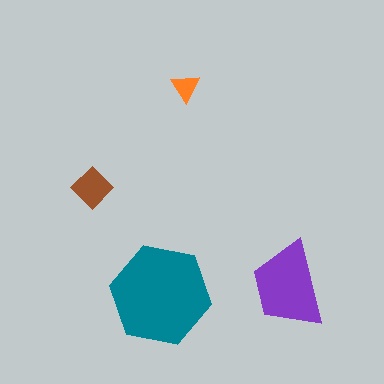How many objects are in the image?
There are 4 objects in the image.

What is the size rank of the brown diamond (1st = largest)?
3rd.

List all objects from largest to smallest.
The teal hexagon, the purple trapezoid, the brown diamond, the orange triangle.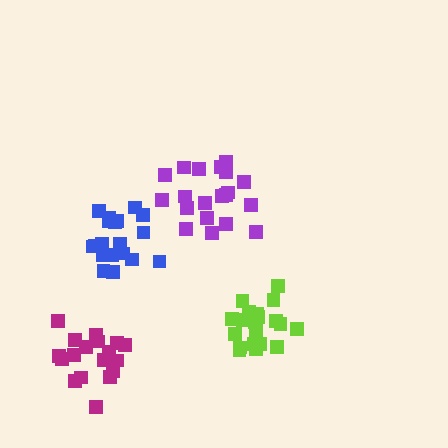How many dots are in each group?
Group 1: 20 dots, Group 2: 18 dots, Group 3: 19 dots, Group 4: 21 dots (78 total).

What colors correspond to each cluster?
The clusters are colored: purple, magenta, blue, lime.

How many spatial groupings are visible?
There are 4 spatial groupings.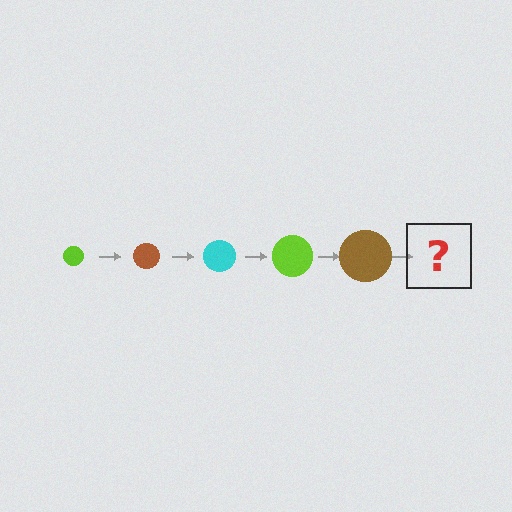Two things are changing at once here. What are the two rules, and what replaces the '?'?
The two rules are that the circle grows larger each step and the color cycles through lime, brown, and cyan. The '?' should be a cyan circle, larger than the previous one.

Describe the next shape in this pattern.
It should be a cyan circle, larger than the previous one.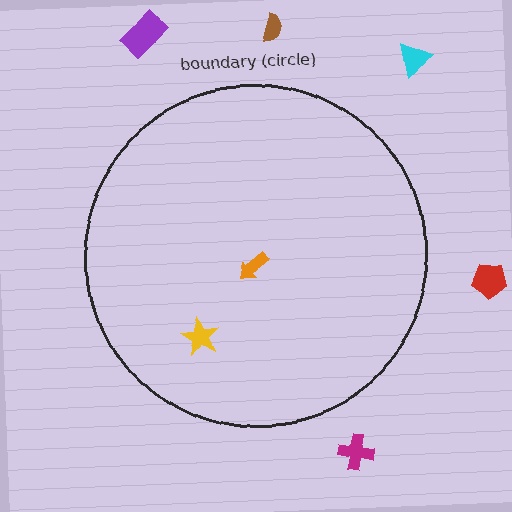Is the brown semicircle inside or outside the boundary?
Outside.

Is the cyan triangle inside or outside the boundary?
Outside.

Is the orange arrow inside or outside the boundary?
Inside.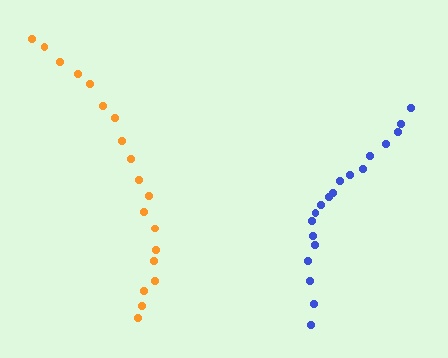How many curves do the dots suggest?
There are 2 distinct paths.